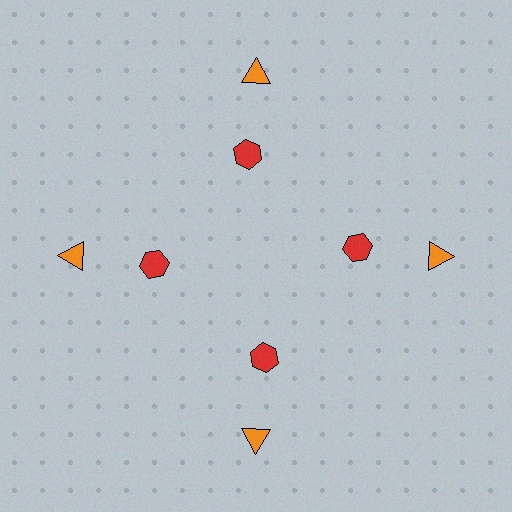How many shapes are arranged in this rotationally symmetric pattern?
There are 8 shapes, arranged in 4 groups of 2.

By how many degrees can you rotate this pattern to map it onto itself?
The pattern maps onto itself every 90 degrees of rotation.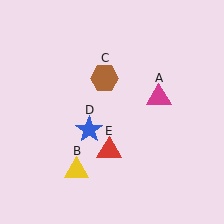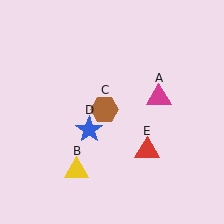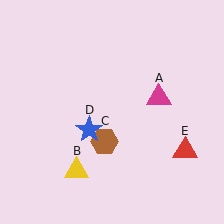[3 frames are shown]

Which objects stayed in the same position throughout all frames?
Magenta triangle (object A) and yellow triangle (object B) and blue star (object D) remained stationary.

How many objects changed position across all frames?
2 objects changed position: brown hexagon (object C), red triangle (object E).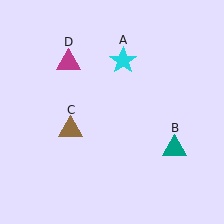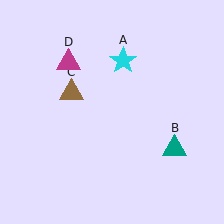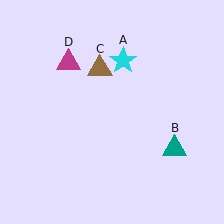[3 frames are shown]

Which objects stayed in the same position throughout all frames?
Cyan star (object A) and teal triangle (object B) and magenta triangle (object D) remained stationary.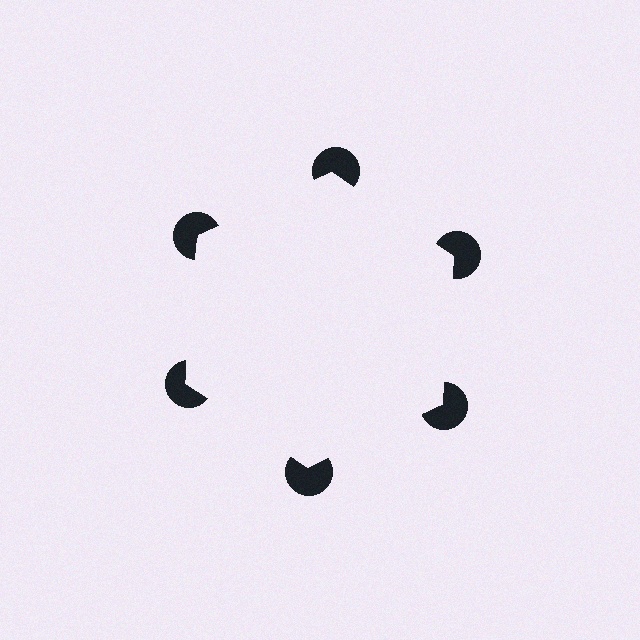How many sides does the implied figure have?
6 sides.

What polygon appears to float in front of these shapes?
An illusory hexagon — its edges are inferred from the aligned wedge cuts in the pac-man discs, not physically drawn.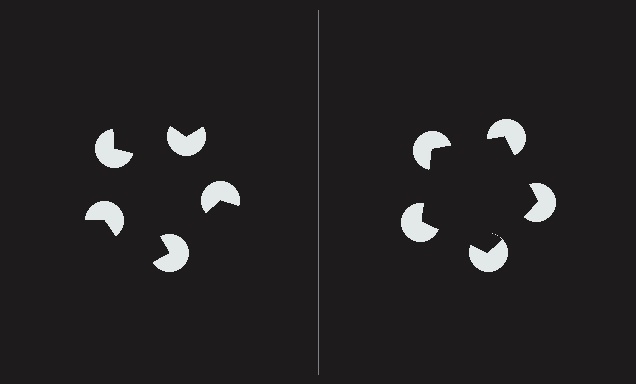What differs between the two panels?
The pac-man discs are positioned identically on both sides; only the wedge orientations differ. On the right they align to a pentagon; on the left they are misaligned.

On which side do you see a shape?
An illusory pentagon appears on the right side. On the left side the wedge cuts are rotated, so no coherent shape forms.